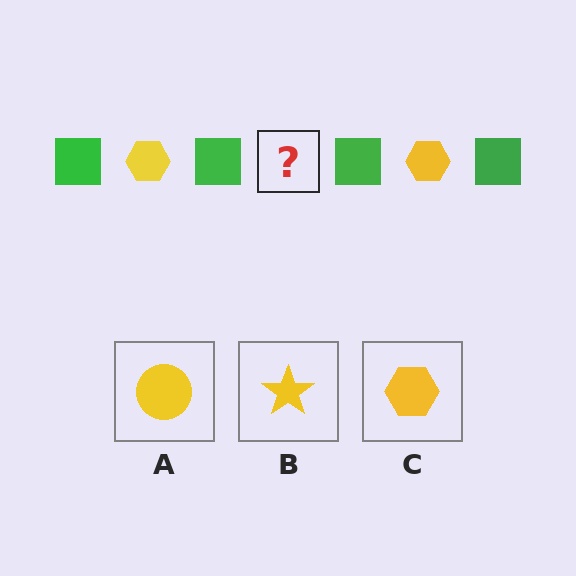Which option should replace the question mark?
Option C.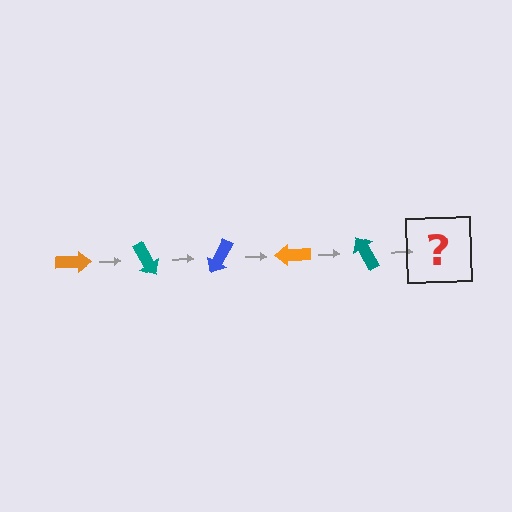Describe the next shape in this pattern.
It should be a blue arrow, rotated 300 degrees from the start.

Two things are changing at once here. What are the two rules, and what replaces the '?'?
The two rules are that it rotates 60 degrees each step and the color cycles through orange, teal, and blue. The '?' should be a blue arrow, rotated 300 degrees from the start.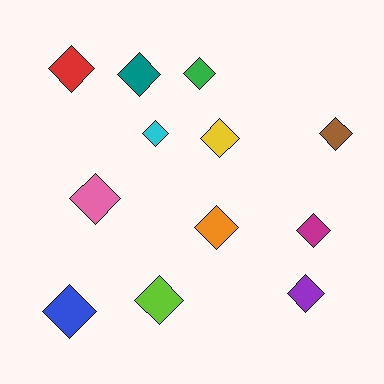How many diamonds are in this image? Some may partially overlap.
There are 12 diamonds.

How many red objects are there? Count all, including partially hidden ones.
There is 1 red object.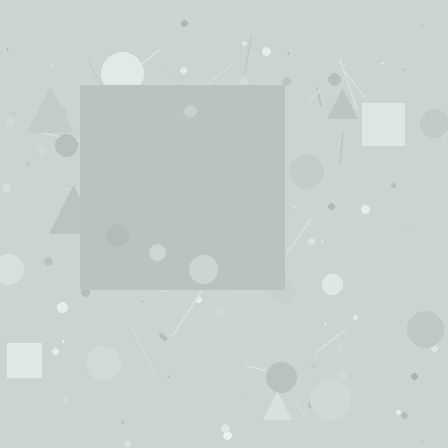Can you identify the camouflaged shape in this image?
The camouflaged shape is a square.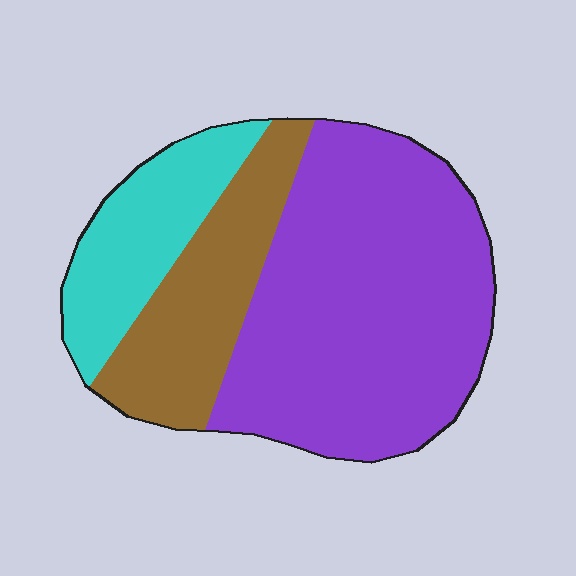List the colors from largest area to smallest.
From largest to smallest: purple, brown, cyan.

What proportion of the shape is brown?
Brown covers around 25% of the shape.